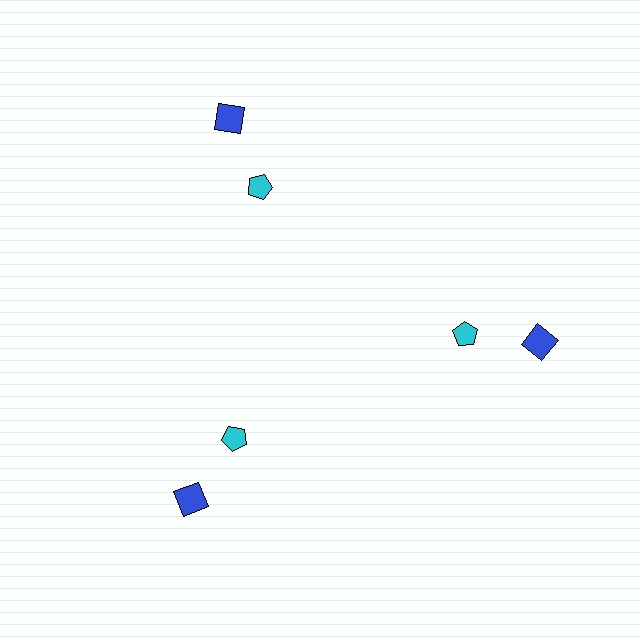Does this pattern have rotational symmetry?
Yes, this pattern has 3-fold rotational symmetry. It looks the same after rotating 120 degrees around the center.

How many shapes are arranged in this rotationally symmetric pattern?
There are 6 shapes, arranged in 3 groups of 2.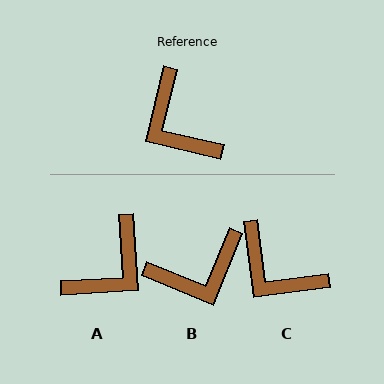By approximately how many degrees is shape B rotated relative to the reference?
Approximately 81 degrees counter-clockwise.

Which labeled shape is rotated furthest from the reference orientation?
A, about 107 degrees away.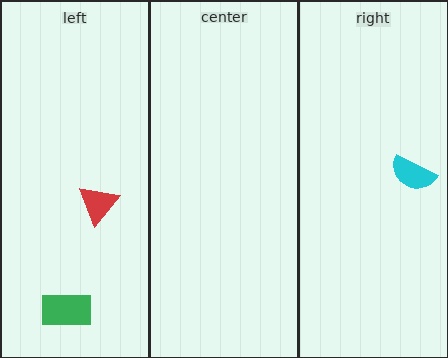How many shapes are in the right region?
1.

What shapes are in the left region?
The red triangle, the green rectangle.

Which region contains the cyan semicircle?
The right region.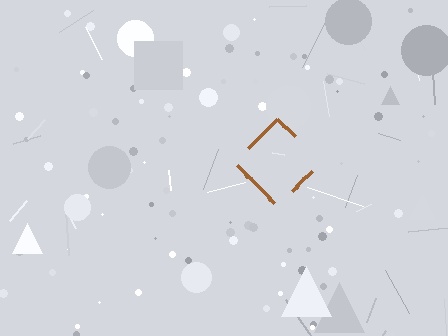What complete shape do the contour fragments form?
The contour fragments form a diamond.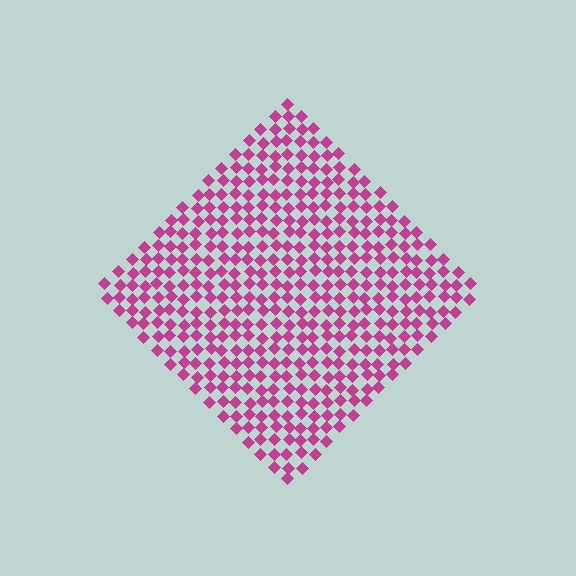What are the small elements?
The small elements are diamonds.